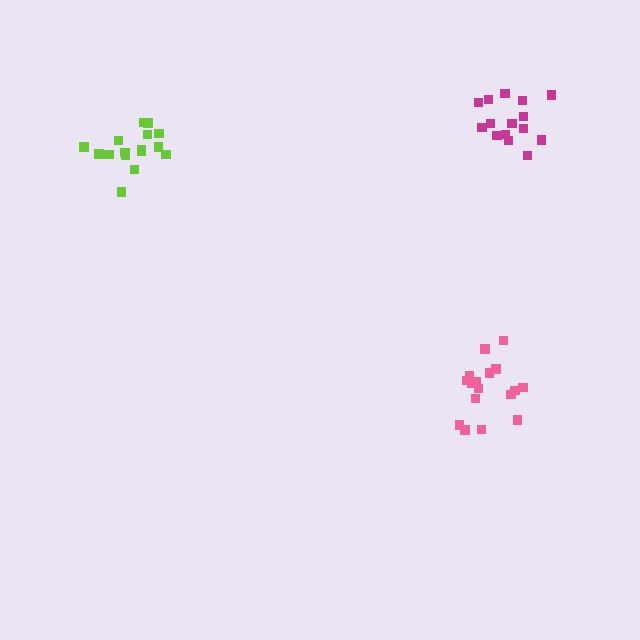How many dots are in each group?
Group 1: 16 dots, Group 2: 15 dots, Group 3: 17 dots (48 total).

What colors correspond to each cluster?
The clusters are colored: lime, magenta, pink.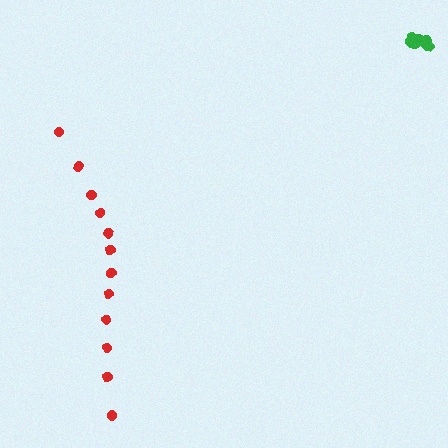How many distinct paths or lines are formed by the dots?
There are 2 distinct paths.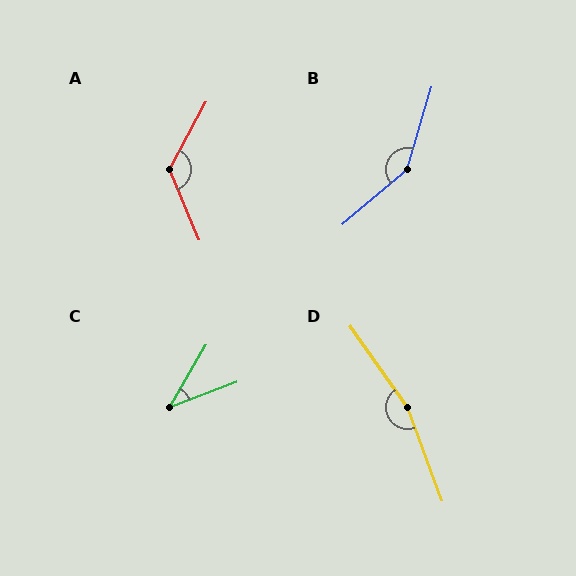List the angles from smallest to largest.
C (39°), A (129°), B (147°), D (165°).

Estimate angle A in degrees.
Approximately 129 degrees.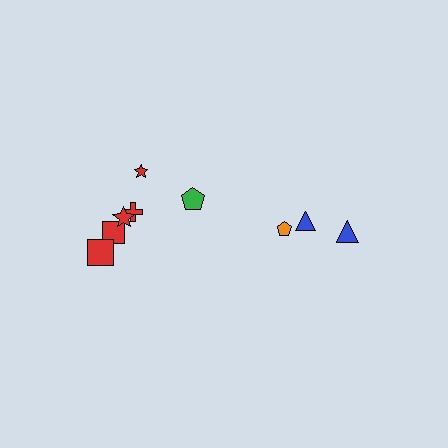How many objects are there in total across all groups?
There are 9 objects.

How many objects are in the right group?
There are 3 objects.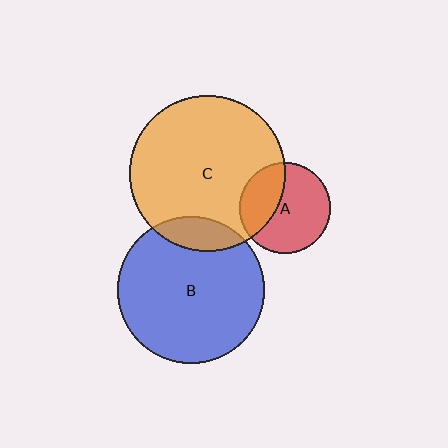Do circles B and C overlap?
Yes.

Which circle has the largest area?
Circle C (orange).